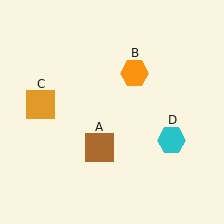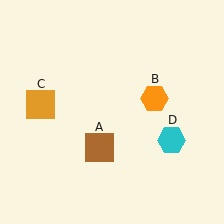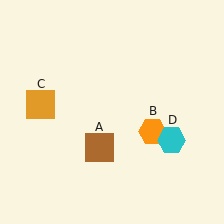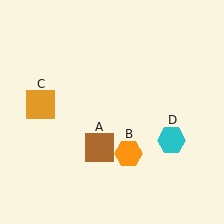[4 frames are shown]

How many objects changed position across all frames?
1 object changed position: orange hexagon (object B).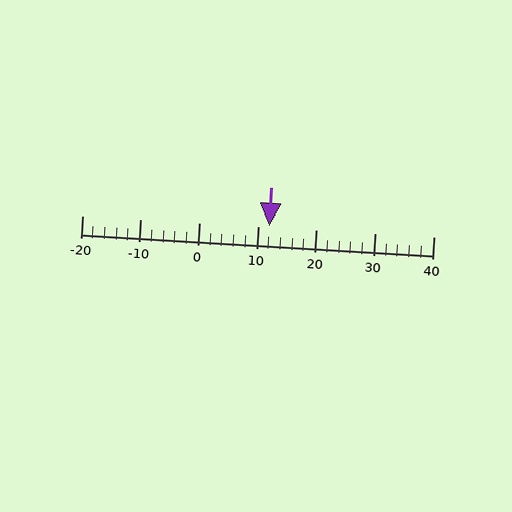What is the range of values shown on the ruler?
The ruler shows values from -20 to 40.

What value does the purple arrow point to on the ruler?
The purple arrow points to approximately 12.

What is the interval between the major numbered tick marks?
The major tick marks are spaced 10 units apart.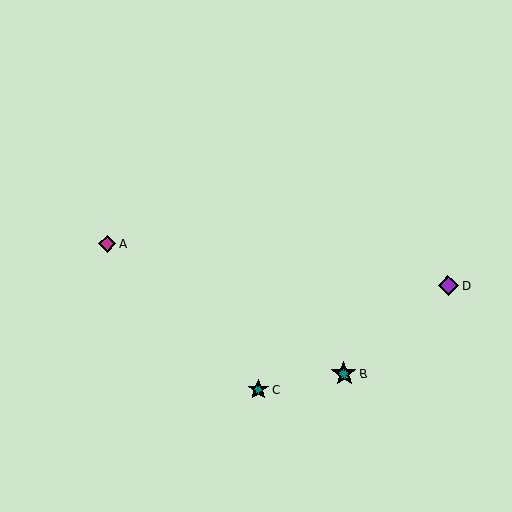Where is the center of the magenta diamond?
The center of the magenta diamond is at (107, 244).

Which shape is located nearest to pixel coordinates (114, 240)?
The magenta diamond (labeled A) at (107, 244) is nearest to that location.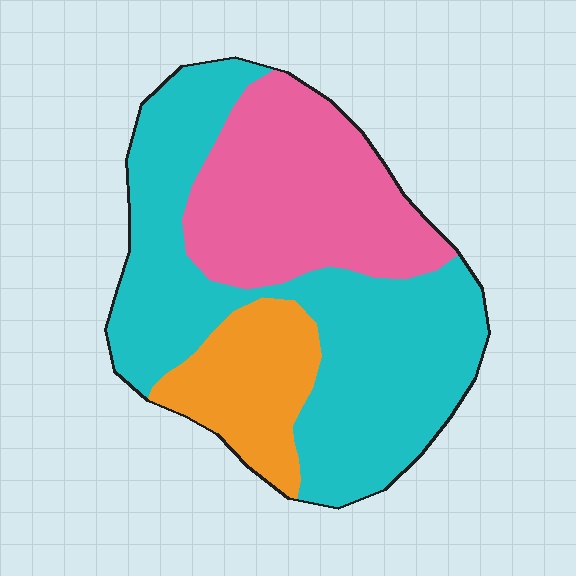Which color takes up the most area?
Cyan, at roughly 50%.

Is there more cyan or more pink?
Cyan.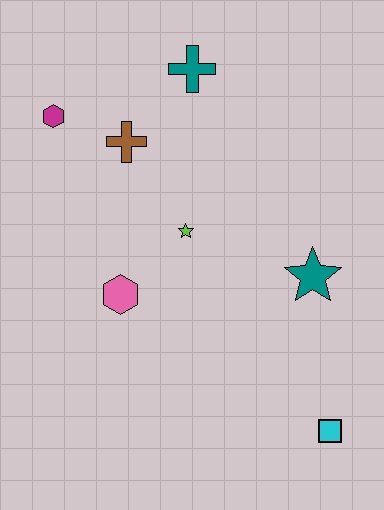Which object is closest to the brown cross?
The magenta hexagon is closest to the brown cross.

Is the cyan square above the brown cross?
No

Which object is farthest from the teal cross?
The cyan square is farthest from the teal cross.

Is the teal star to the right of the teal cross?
Yes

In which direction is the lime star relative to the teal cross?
The lime star is below the teal cross.